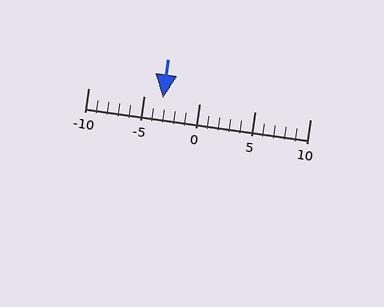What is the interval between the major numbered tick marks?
The major tick marks are spaced 5 units apart.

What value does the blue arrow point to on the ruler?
The blue arrow points to approximately -3.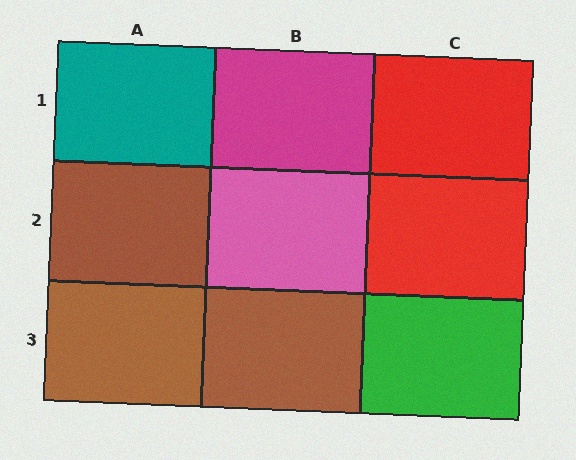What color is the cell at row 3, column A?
Brown.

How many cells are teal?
1 cell is teal.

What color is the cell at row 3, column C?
Green.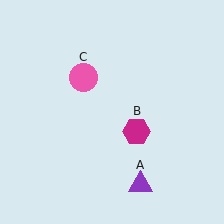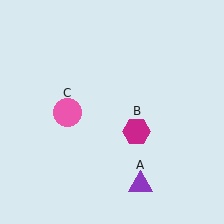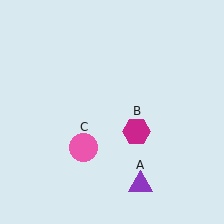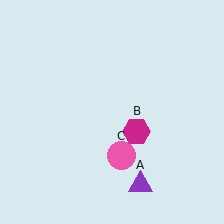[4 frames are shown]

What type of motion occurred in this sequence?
The pink circle (object C) rotated counterclockwise around the center of the scene.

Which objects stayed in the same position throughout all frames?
Purple triangle (object A) and magenta hexagon (object B) remained stationary.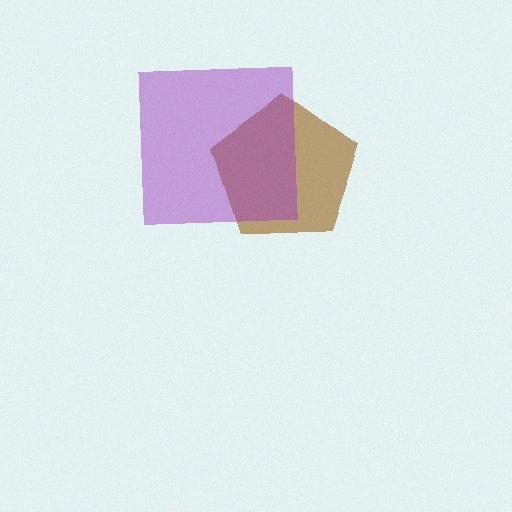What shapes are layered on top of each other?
The layered shapes are: a brown pentagon, a purple square.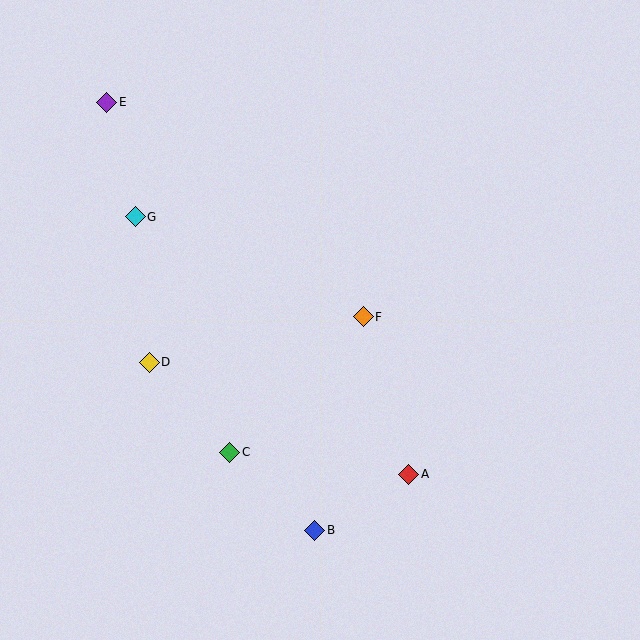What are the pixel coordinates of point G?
Point G is at (135, 217).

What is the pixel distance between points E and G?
The distance between E and G is 118 pixels.